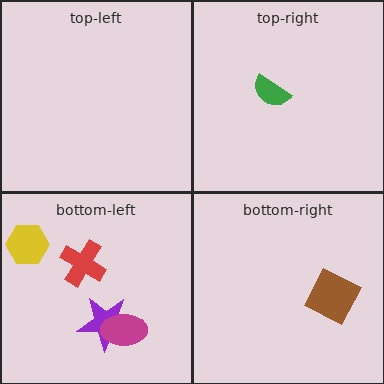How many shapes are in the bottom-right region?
1.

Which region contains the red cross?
The bottom-left region.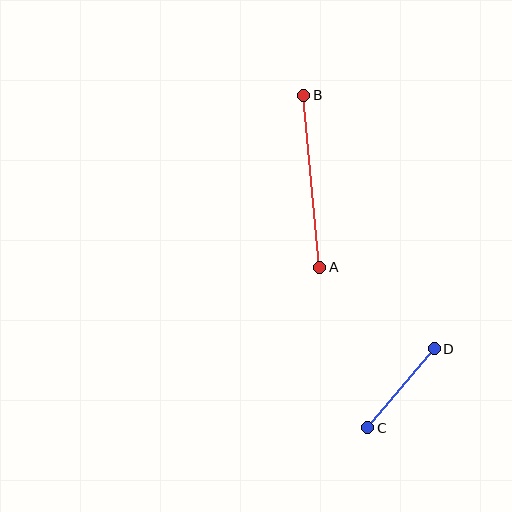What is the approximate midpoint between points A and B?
The midpoint is at approximately (312, 181) pixels.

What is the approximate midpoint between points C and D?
The midpoint is at approximately (401, 388) pixels.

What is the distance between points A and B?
The distance is approximately 173 pixels.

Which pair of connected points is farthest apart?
Points A and B are farthest apart.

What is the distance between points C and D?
The distance is approximately 103 pixels.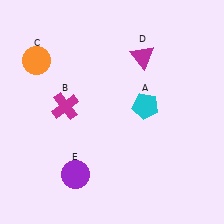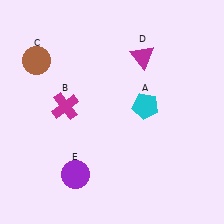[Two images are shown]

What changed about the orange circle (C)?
In Image 1, C is orange. In Image 2, it changed to brown.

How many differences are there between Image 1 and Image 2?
There is 1 difference between the two images.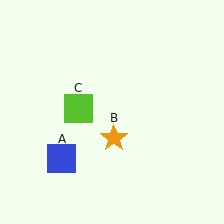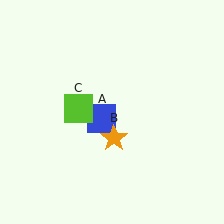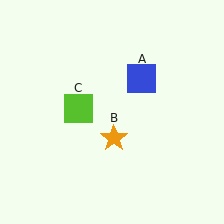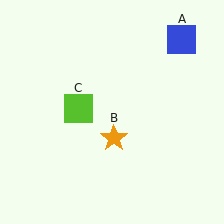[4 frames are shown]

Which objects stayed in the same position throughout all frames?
Orange star (object B) and lime square (object C) remained stationary.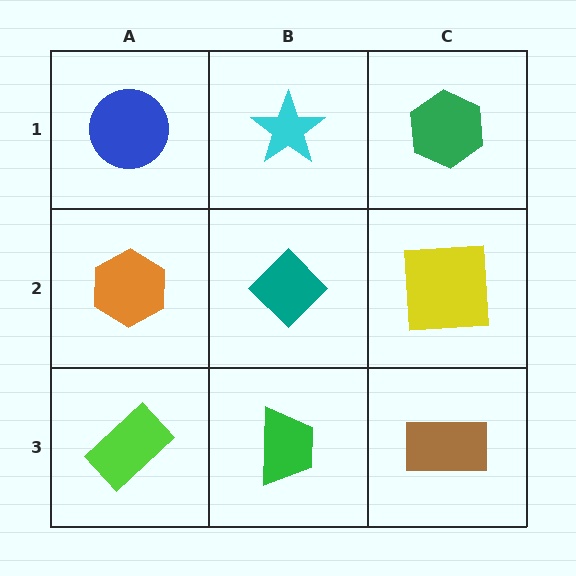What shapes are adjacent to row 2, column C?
A green hexagon (row 1, column C), a brown rectangle (row 3, column C), a teal diamond (row 2, column B).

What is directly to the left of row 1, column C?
A cyan star.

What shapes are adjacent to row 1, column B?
A teal diamond (row 2, column B), a blue circle (row 1, column A), a green hexagon (row 1, column C).